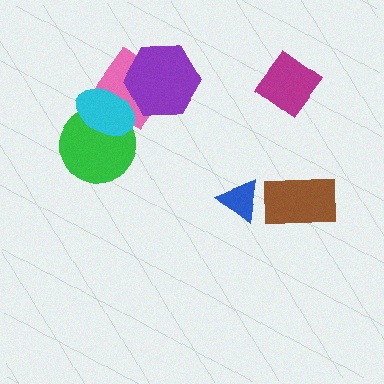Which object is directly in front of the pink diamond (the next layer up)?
The purple hexagon is directly in front of the pink diamond.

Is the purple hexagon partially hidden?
No, no other shape covers it.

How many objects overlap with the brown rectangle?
0 objects overlap with the brown rectangle.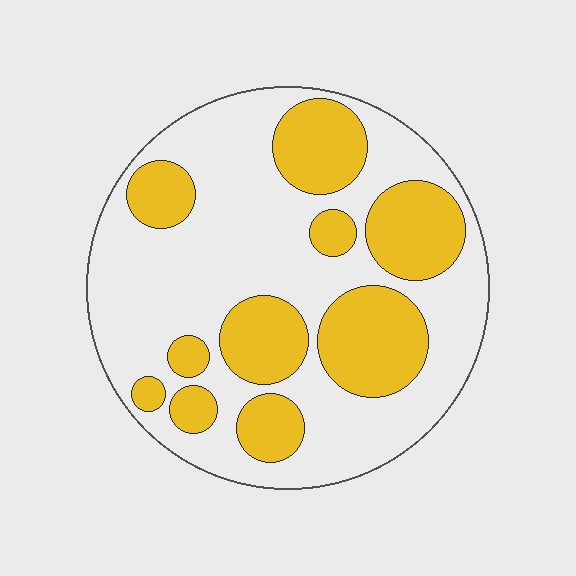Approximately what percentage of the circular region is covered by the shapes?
Approximately 35%.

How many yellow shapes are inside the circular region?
10.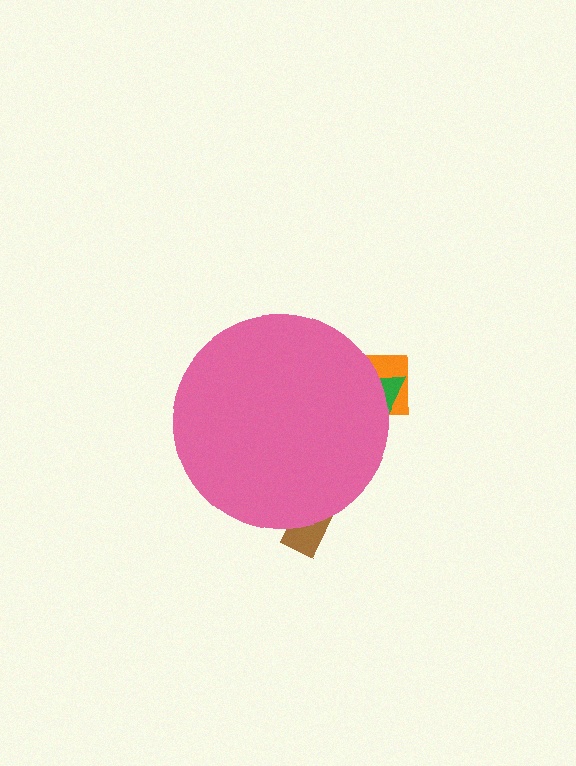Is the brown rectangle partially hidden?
Yes, the brown rectangle is partially hidden behind the pink circle.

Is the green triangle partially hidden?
Yes, the green triangle is partially hidden behind the pink circle.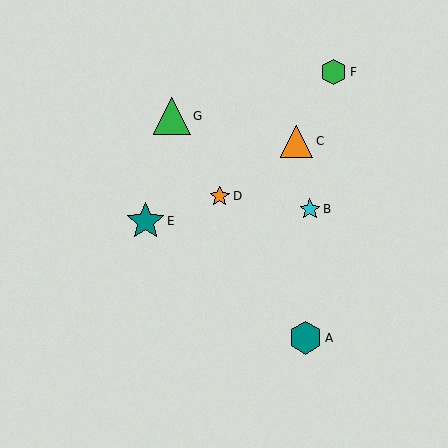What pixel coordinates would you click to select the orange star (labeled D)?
Click at (220, 196) to select the orange star D.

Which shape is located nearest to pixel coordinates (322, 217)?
The cyan star (labeled B) at (310, 209) is nearest to that location.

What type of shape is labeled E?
Shape E is a teal star.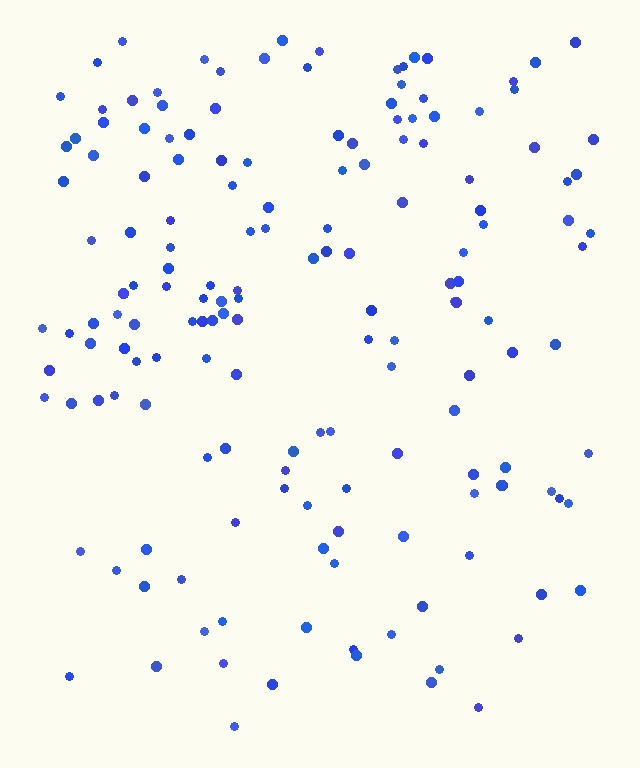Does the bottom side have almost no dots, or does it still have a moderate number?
Still a moderate number, just noticeably fewer than the top.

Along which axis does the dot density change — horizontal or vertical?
Vertical.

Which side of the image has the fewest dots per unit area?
The bottom.